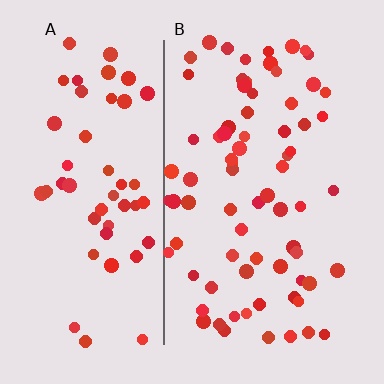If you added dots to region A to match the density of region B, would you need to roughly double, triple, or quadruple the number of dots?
Approximately double.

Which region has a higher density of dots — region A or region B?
B (the right).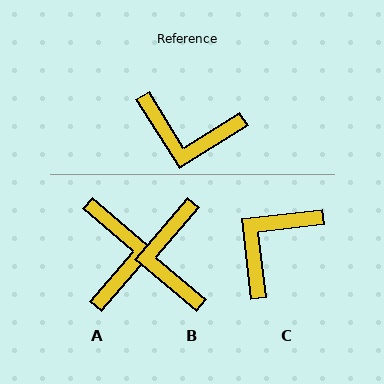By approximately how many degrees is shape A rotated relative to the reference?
Approximately 107 degrees counter-clockwise.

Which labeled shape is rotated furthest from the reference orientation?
C, about 116 degrees away.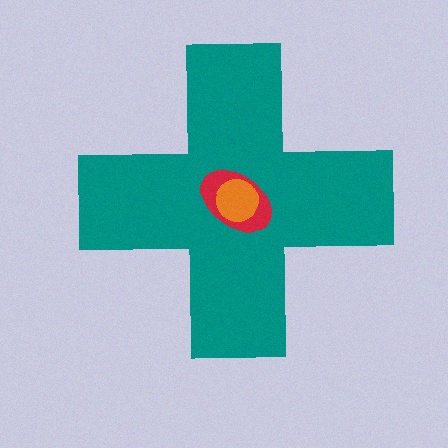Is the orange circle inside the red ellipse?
Yes.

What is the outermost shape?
The teal cross.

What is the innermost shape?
The orange circle.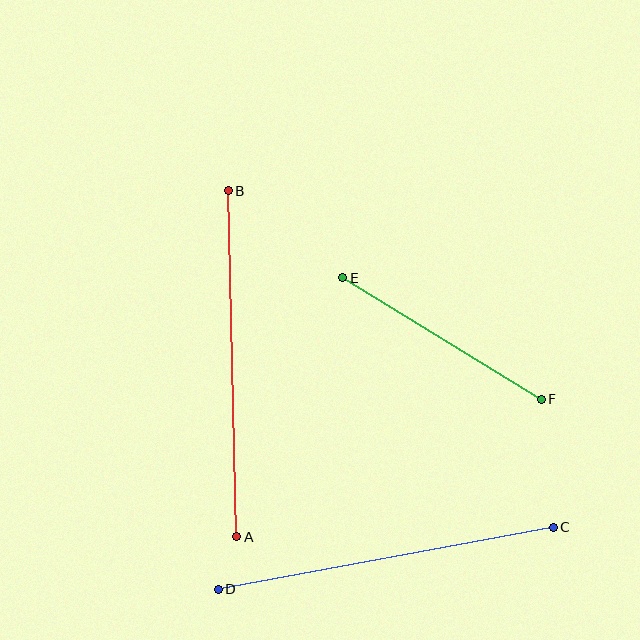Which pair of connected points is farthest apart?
Points A and B are farthest apart.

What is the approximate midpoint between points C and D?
The midpoint is at approximately (386, 558) pixels.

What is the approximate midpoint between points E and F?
The midpoint is at approximately (442, 338) pixels.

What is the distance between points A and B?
The distance is approximately 346 pixels.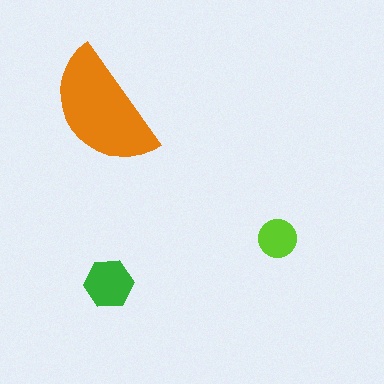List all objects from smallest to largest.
The lime circle, the green hexagon, the orange semicircle.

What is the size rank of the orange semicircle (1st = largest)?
1st.